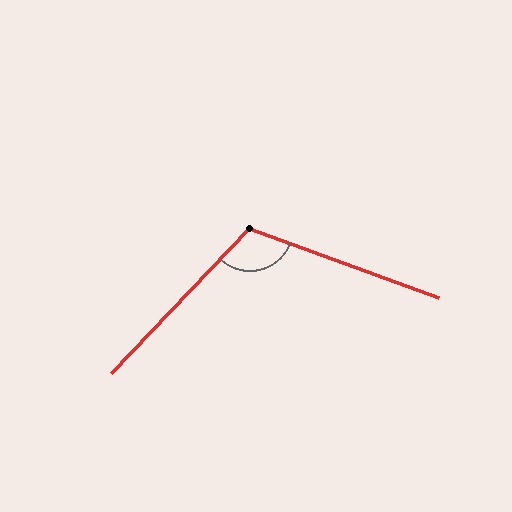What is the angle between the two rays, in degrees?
Approximately 114 degrees.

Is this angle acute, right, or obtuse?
It is obtuse.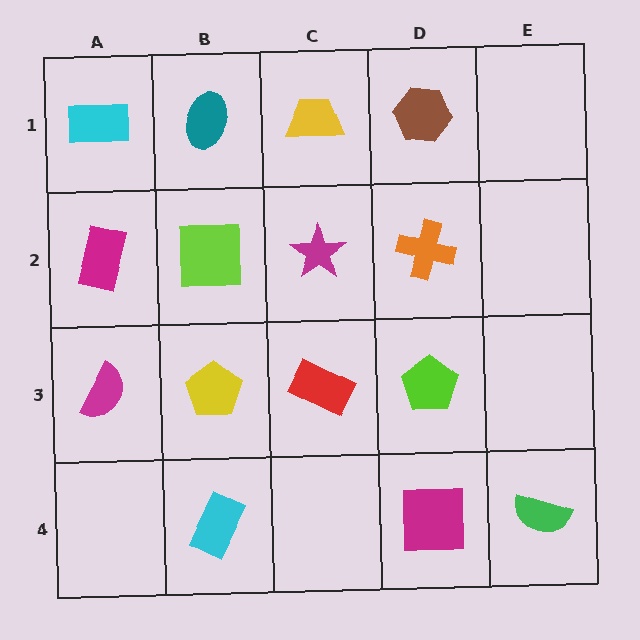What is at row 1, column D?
A brown hexagon.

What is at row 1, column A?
A cyan rectangle.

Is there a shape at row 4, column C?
No, that cell is empty.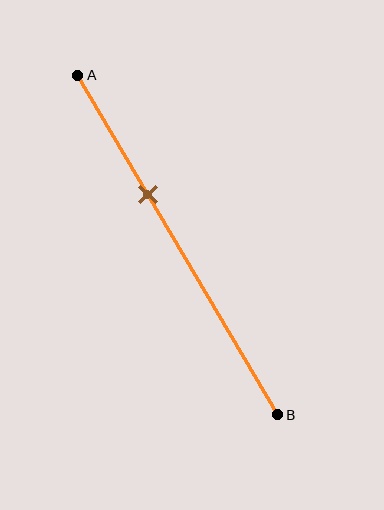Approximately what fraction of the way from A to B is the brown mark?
The brown mark is approximately 35% of the way from A to B.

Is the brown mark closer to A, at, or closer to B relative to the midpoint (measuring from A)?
The brown mark is closer to point A than the midpoint of segment AB.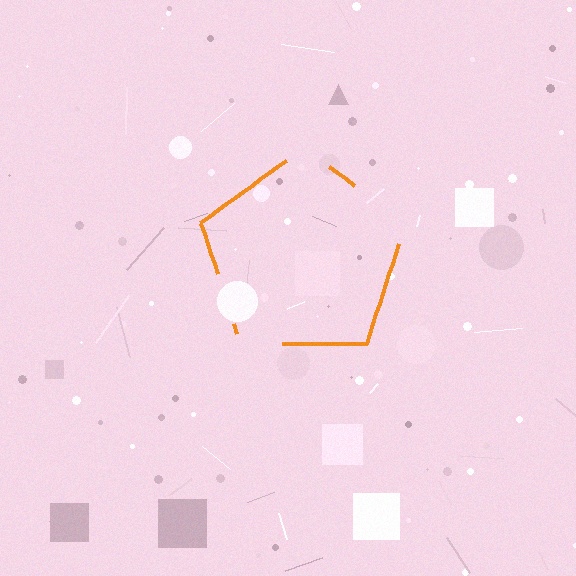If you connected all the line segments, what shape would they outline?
They would outline a pentagon.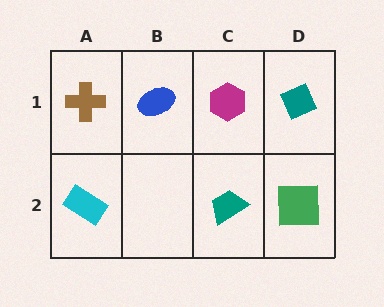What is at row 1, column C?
A magenta hexagon.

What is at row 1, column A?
A brown cross.